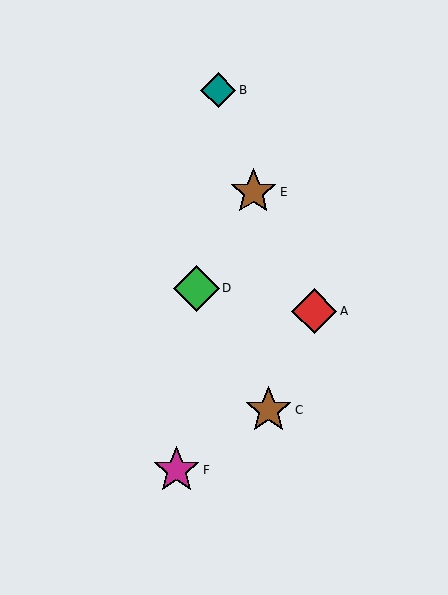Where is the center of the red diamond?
The center of the red diamond is at (314, 311).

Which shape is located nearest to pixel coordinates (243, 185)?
The brown star (labeled E) at (253, 192) is nearest to that location.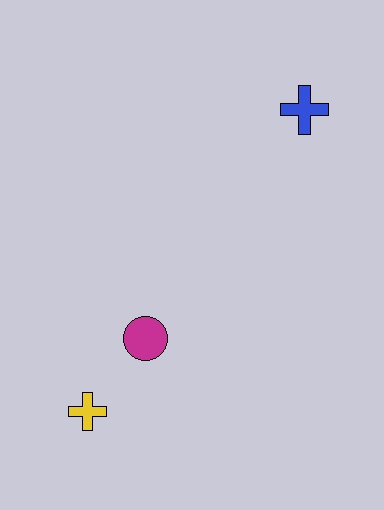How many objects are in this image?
There are 3 objects.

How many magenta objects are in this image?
There is 1 magenta object.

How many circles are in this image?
There is 1 circle.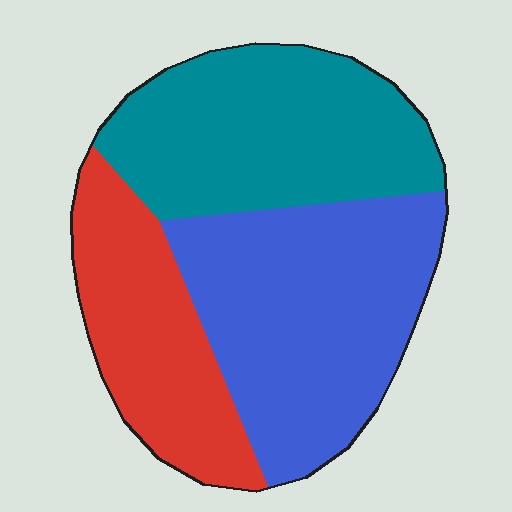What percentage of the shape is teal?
Teal takes up about one third (1/3) of the shape.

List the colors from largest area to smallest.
From largest to smallest: blue, teal, red.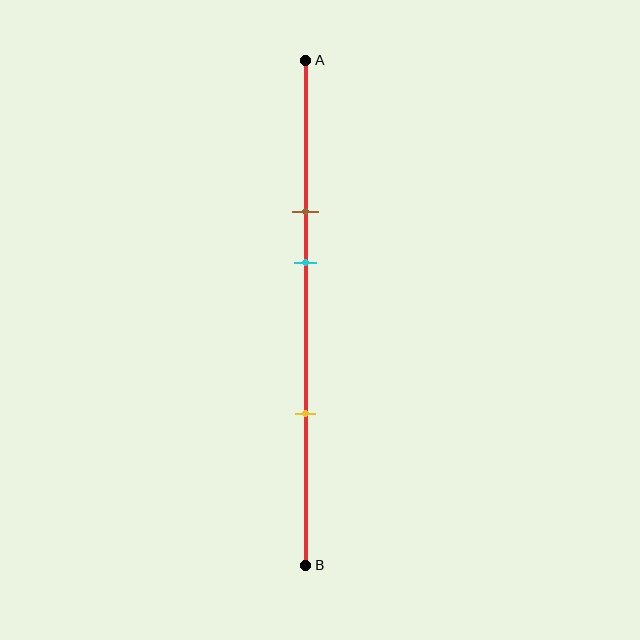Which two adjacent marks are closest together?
The brown and cyan marks are the closest adjacent pair.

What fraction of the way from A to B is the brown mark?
The brown mark is approximately 30% (0.3) of the way from A to B.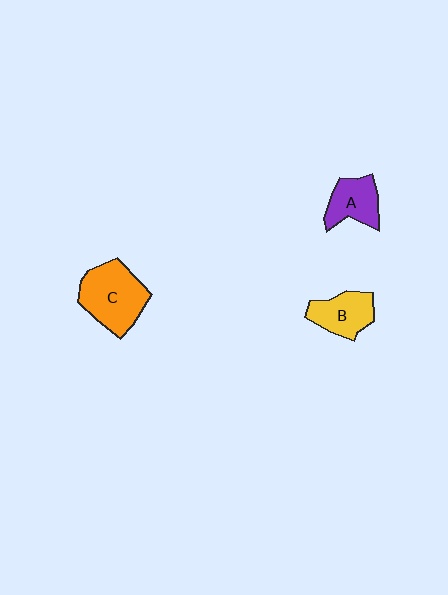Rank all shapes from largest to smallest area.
From largest to smallest: C (orange), B (yellow), A (purple).